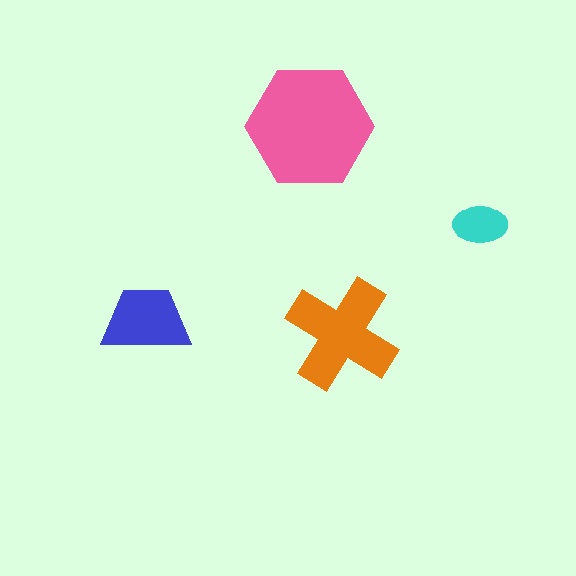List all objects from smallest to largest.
The cyan ellipse, the blue trapezoid, the orange cross, the pink hexagon.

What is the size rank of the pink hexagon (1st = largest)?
1st.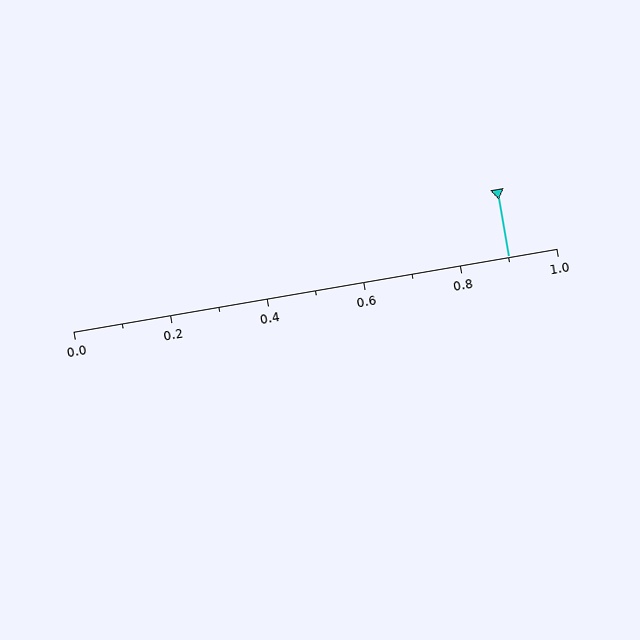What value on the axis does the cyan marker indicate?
The marker indicates approximately 0.9.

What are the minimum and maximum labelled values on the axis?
The axis runs from 0.0 to 1.0.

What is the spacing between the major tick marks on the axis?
The major ticks are spaced 0.2 apart.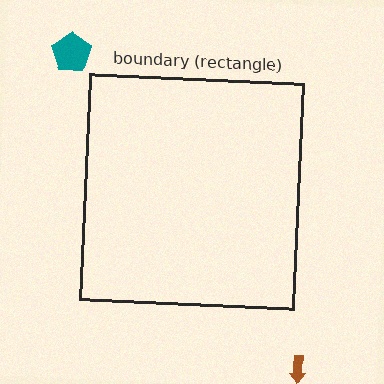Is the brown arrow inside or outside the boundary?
Outside.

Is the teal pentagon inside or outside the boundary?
Outside.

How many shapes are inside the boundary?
0 inside, 2 outside.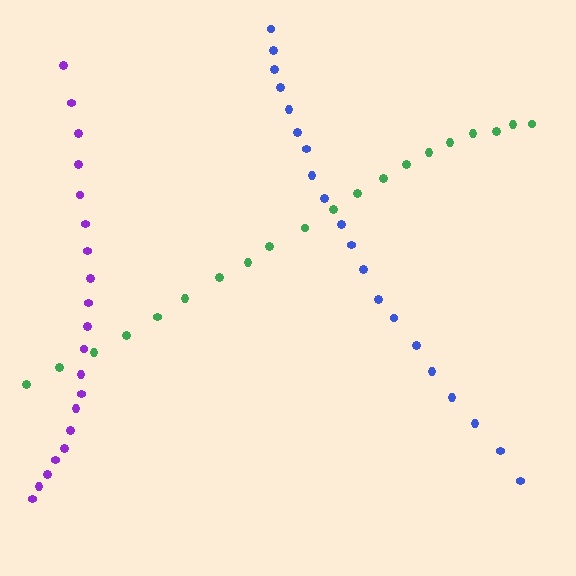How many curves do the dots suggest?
There are 3 distinct paths.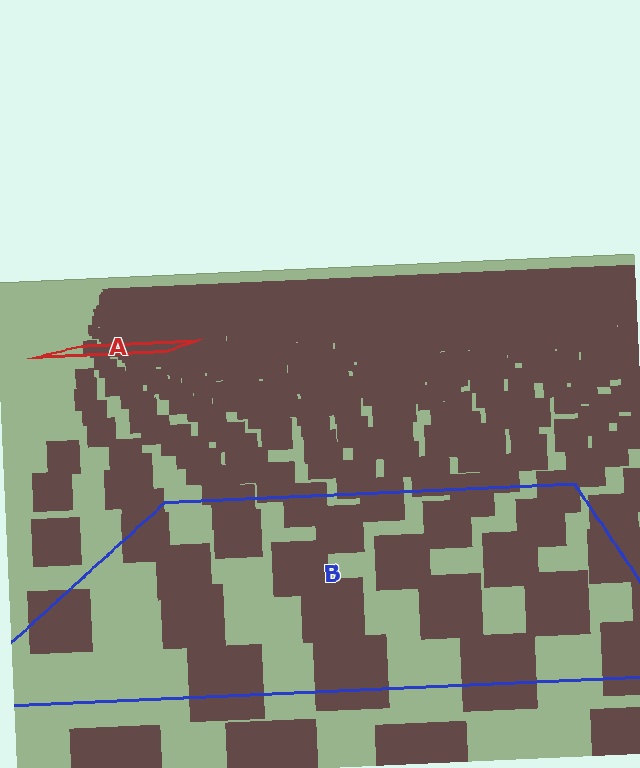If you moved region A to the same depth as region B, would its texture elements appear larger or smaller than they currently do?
They would appear larger. At a closer depth, the same texture elements are projected at a bigger on-screen size.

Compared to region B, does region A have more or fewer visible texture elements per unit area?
Region A has more texture elements per unit area — they are packed more densely because it is farther away.